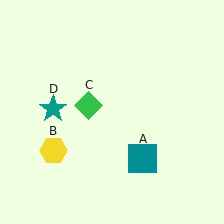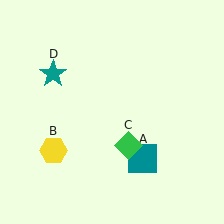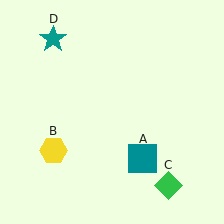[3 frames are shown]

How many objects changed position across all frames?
2 objects changed position: green diamond (object C), teal star (object D).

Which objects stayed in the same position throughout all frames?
Teal square (object A) and yellow hexagon (object B) remained stationary.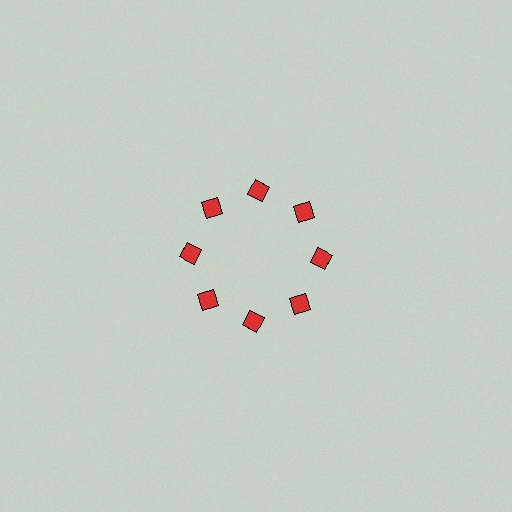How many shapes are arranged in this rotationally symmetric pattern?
There are 8 shapes, arranged in 8 groups of 1.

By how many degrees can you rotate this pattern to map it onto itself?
The pattern maps onto itself every 45 degrees of rotation.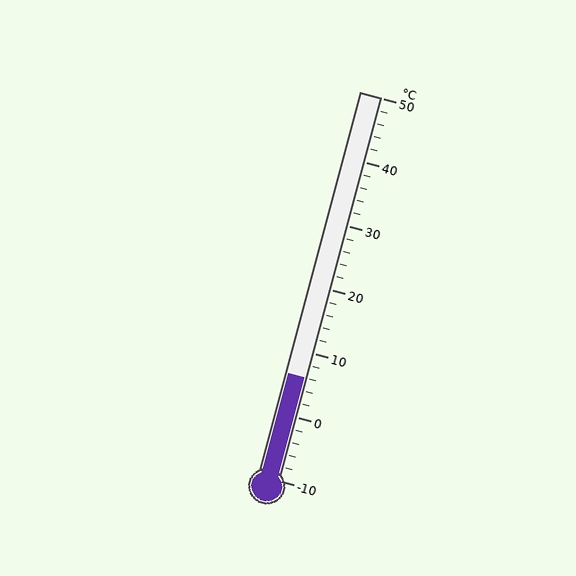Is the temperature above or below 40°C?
The temperature is below 40°C.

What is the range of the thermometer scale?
The thermometer scale ranges from -10°C to 50°C.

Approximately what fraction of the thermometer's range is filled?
The thermometer is filled to approximately 25% of its range.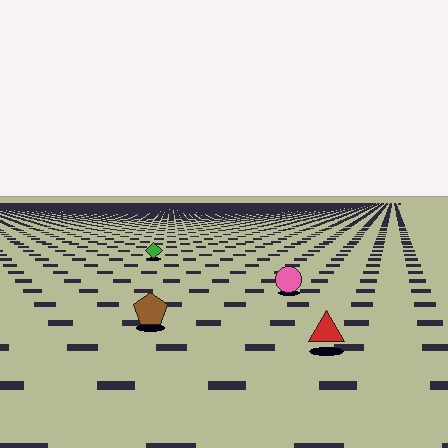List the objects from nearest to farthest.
From nearest to farthest: the red triangle, the brown pentagon, the pink circle, the green diamond.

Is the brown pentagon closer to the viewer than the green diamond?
Yes. The brown pentagon is closer — you can tell from the texture gradient: the ground texture is coarser near it.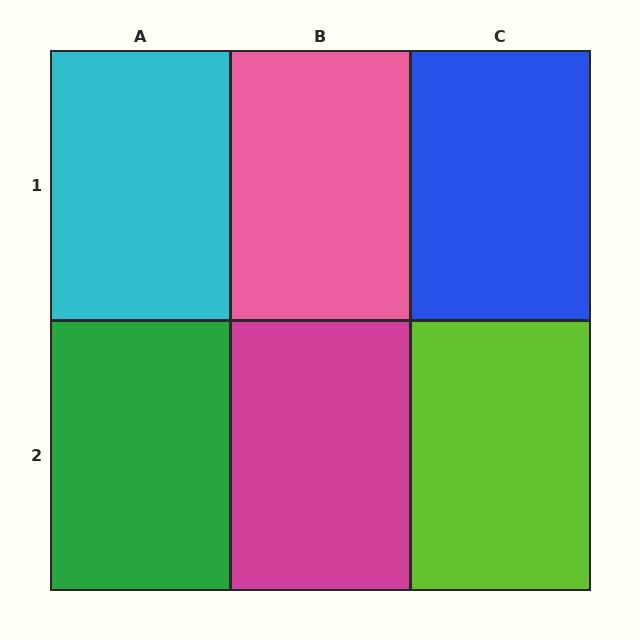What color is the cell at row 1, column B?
Pink.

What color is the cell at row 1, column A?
Cyan.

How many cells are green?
1 cell is green.